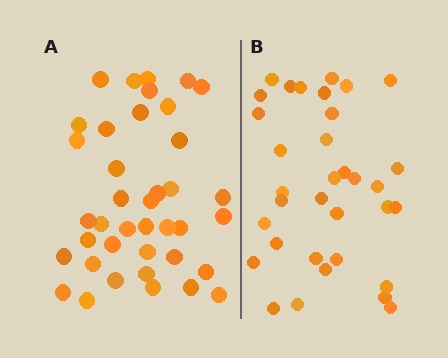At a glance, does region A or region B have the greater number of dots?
Region A (the left region) has more dots.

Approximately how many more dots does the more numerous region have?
Region A has about 5 more dots than region B.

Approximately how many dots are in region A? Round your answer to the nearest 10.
About 40 dots. (The exact count is 39, which rounds to 40.)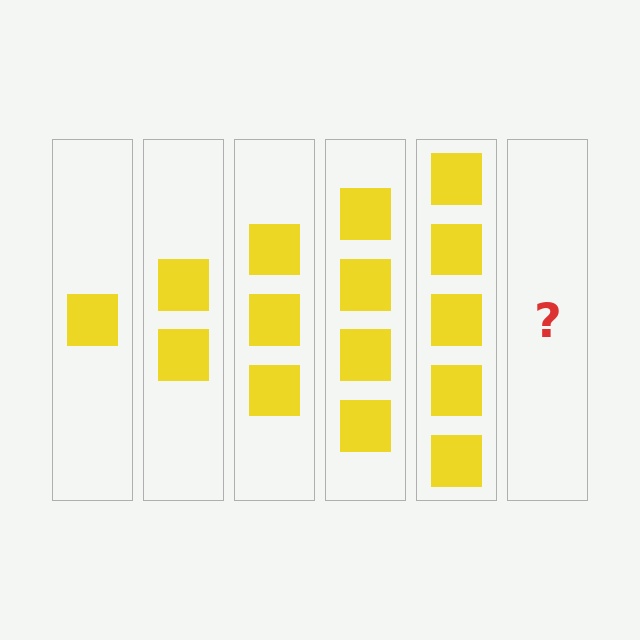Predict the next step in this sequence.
The next step is 6 squares.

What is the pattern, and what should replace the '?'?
The pattern is that each step adds one more square. The '?' should be 6 squares.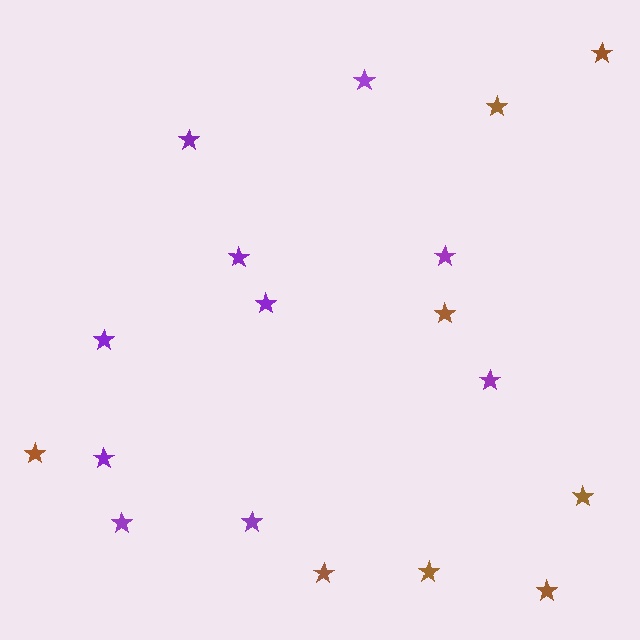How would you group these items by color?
There are 2 groups: one group of brown stars (8) and one group of purple stars (10).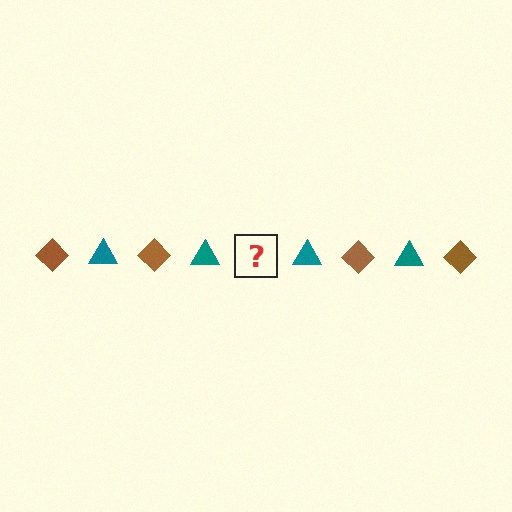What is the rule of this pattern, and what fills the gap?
The rule is that the pattern alternates between brown diamond and teal triangle. The gap should be filled with a brown diamond.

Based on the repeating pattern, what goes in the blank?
The blank should be a brown diamond.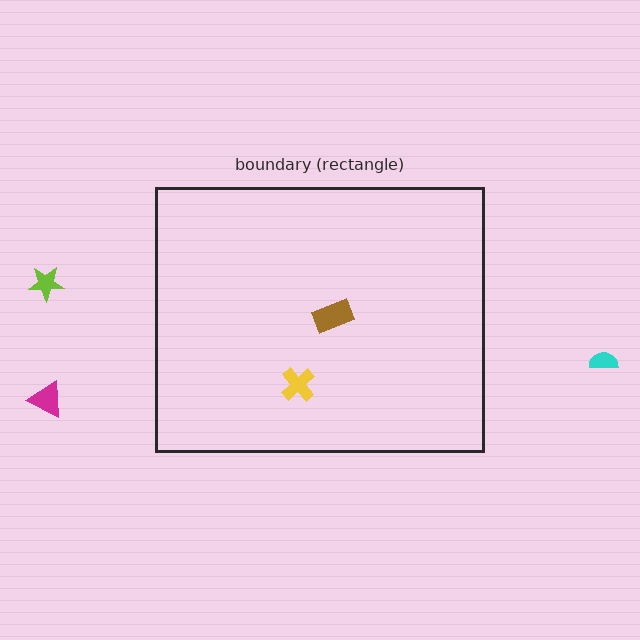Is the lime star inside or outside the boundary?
Outside.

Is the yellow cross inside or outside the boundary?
Inside.